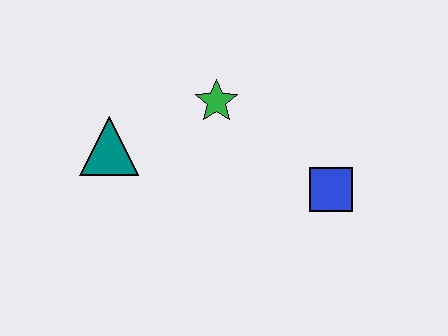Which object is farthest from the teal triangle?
The blue square is farthest from the teal triangle.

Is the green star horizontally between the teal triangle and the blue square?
Yes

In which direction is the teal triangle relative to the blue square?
The teal triangle is to the left of the blue square.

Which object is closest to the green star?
The teal triangle is closest to the green star.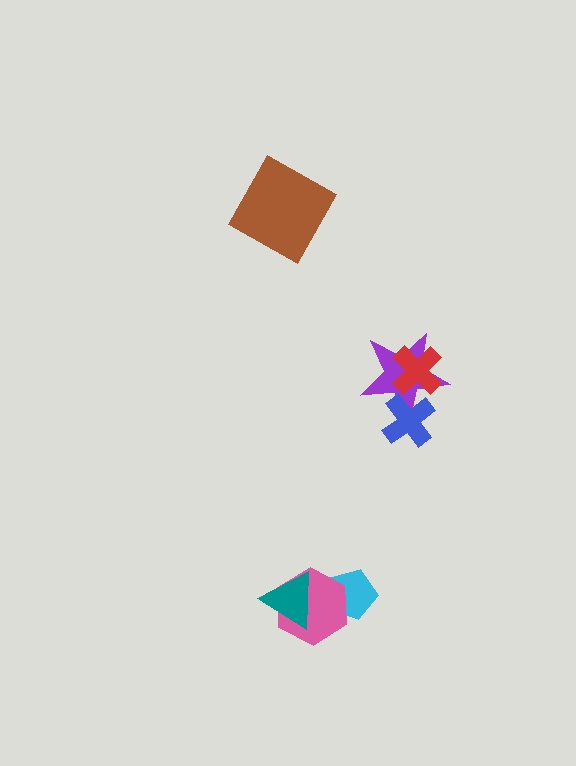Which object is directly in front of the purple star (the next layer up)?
The red cross is directly in front of the purple star.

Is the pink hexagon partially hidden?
Yes, it is partially covered by another shape.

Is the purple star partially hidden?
Yes, it is partially covered by another shape.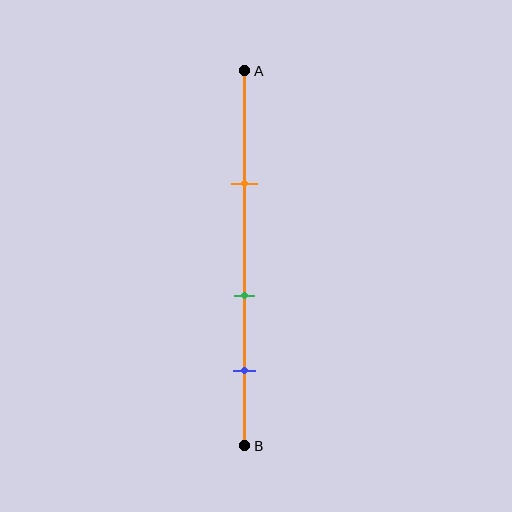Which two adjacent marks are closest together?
The green and blue marks are the closest adjacent pair.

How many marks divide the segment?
There are 3 marks dividing the segment.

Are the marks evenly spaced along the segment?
Yes, the marks are approximately evenly spaced.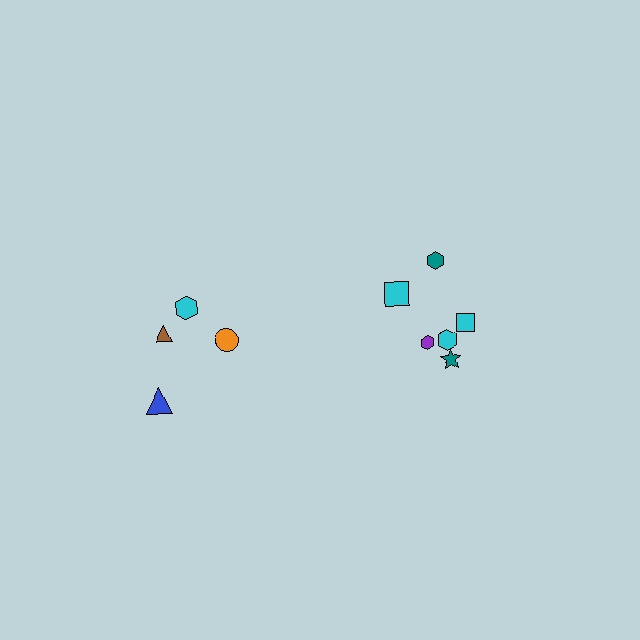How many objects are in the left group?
There are 4 objects.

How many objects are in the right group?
There are 6 objects.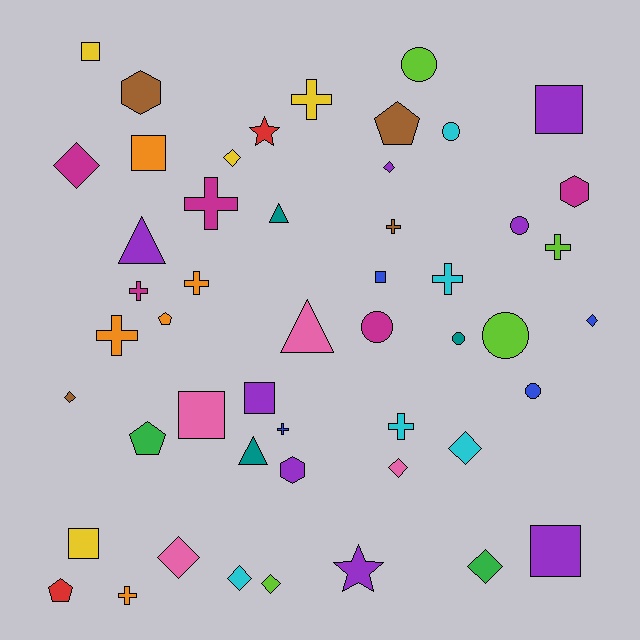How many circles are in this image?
There are 7 circles.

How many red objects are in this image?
There are 2 red objects.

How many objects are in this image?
There are 50 objects.